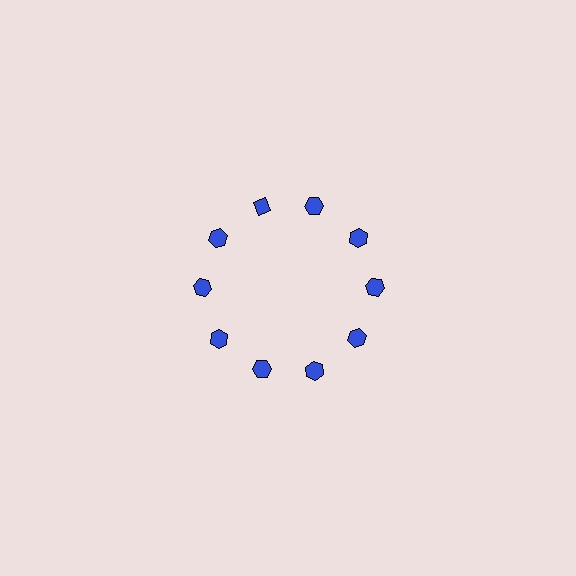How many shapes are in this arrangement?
There are 10 shapes arranged in a ring pattern.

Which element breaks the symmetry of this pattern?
The blue diamond at roughly the 11 o'clock position breaks the symmetry. All other shapes are blue hexagons.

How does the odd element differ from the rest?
It has a different shape: diamond instead of hexagon.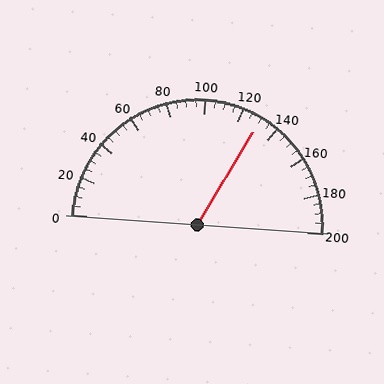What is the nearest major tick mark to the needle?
The nearest major tick mark is 120.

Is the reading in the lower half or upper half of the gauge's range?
The reading is in the upper half of the range (0 to 200).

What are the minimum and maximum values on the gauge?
The gauge ranges from 0 to 200.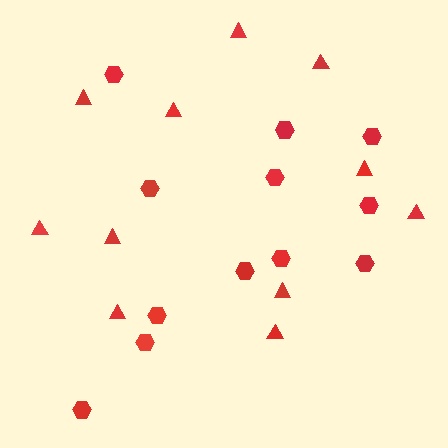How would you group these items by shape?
There are 2 groups: one group of hexagons (12) and one group of triangles (11).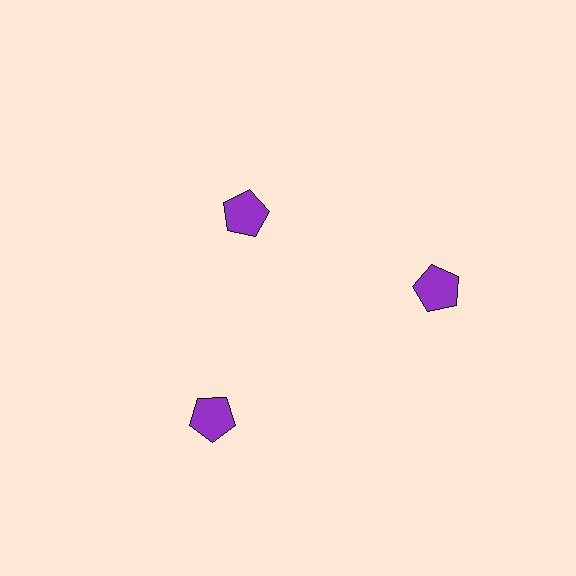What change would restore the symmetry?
The symmetry would be restored by moving it outward, back onto the ring so that all 3 pentagons sit at equal angles and equal distance from the center.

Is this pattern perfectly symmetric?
No. The 3 purple pentagons are arranged in a ring, but one element near the 11 o'clock position is pulled inward toward the center, breaking the 3-fold rotational symmetry.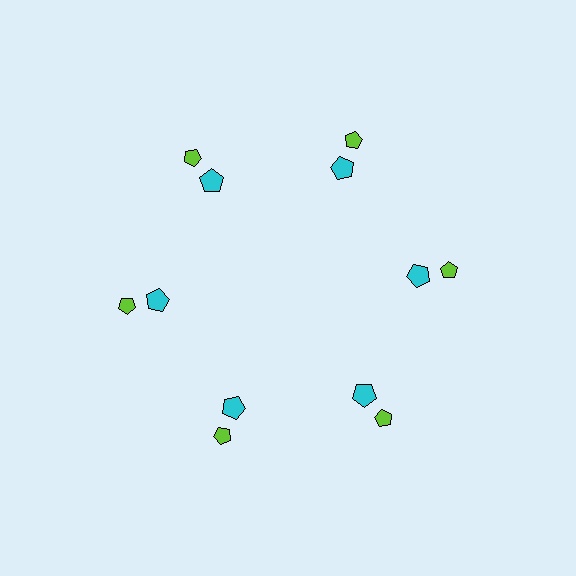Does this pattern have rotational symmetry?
Yes, this pattern has 6-fold rotational symmetry. It looks the same after rotating 60 degrees around the center.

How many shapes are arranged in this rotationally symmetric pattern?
There are 12 shapes, arranged in 6 groups of 2.